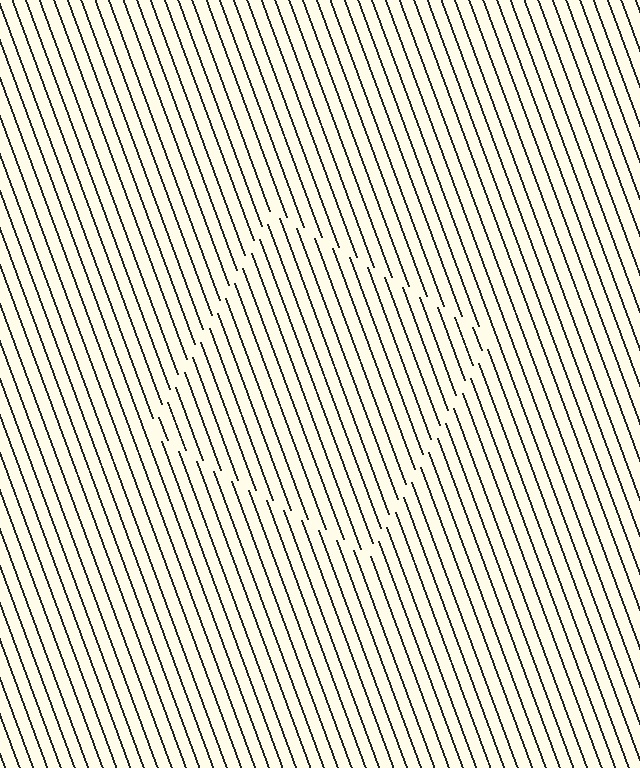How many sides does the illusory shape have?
4 sides — the line-ends trace a square.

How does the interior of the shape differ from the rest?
The interior of the shape contains the same grating, shifted by half a period — the contour is defined by the phase discontinuity where line-ends from the inner and outer gratings abut.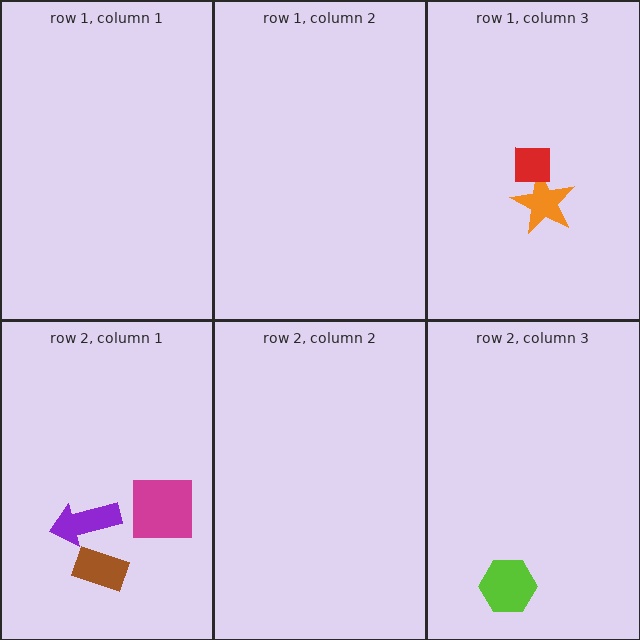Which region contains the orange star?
The row 1, column 3 region.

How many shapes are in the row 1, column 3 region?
2.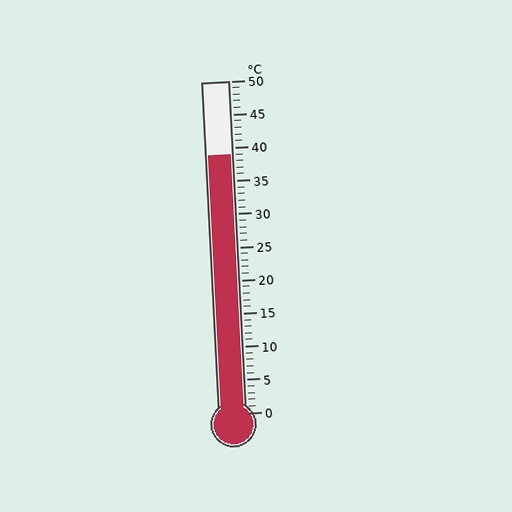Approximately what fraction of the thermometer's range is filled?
The thermometer is filled to approximately 80% of its range.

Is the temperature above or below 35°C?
The temperature is above 35°C.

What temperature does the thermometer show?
The thermometer shows approximately 39°C.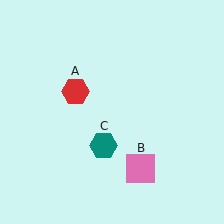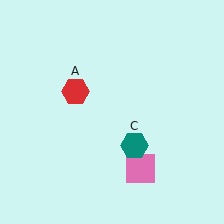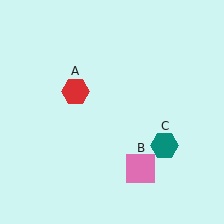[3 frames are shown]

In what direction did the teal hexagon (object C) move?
The teal hexagon (object C) moved right.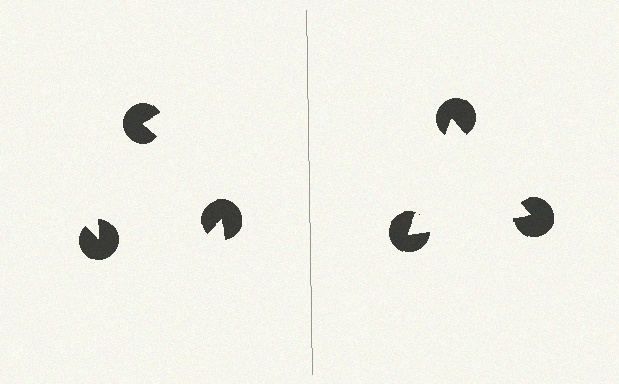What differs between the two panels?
The pac-man discs are positioned identically on both sides; only the wedge orientations differ. On the right they align to a triangle; on the left they are misaligned.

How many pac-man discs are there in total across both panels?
6 — 3 on each side.